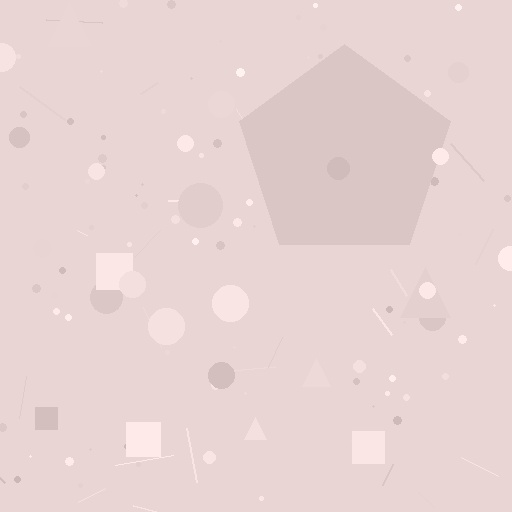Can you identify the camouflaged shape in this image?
The camouflaged shape is a pentagon.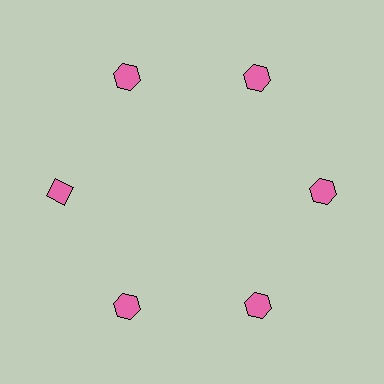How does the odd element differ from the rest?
It has a different shape: diamond instead of hexagon.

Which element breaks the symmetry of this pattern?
The pink diamond at roughly the 9 o'clock position breaks the symmetry. All other shapes are pink hexagons.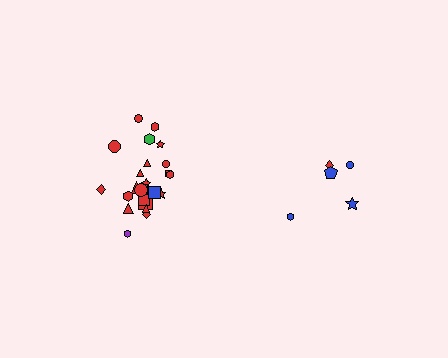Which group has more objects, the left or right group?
The left group.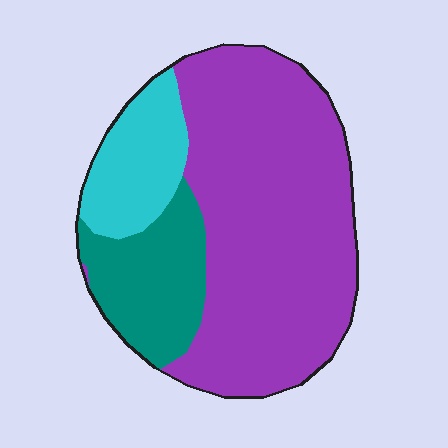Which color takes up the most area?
Purple, at roughly 65%.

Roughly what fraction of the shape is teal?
Teal takes up about one fifth (1/5) of the shape.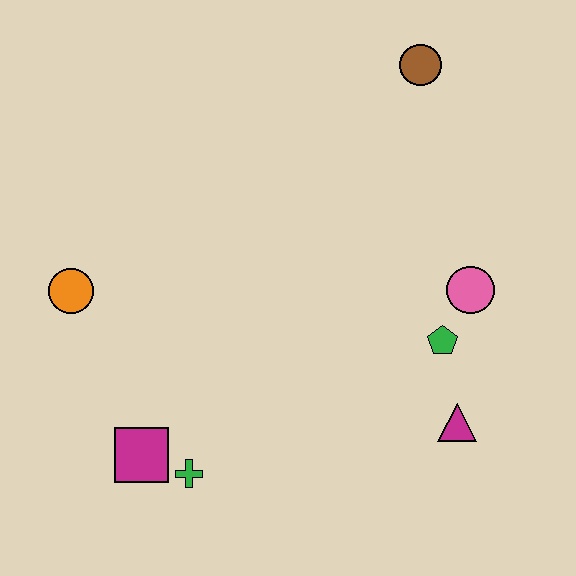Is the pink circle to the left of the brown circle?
No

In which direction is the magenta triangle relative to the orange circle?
The magenta triangle is to the right of the orange circle.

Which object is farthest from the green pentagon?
The orange circle is farthest from the green pentagon.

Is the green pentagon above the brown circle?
No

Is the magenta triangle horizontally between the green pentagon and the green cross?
No